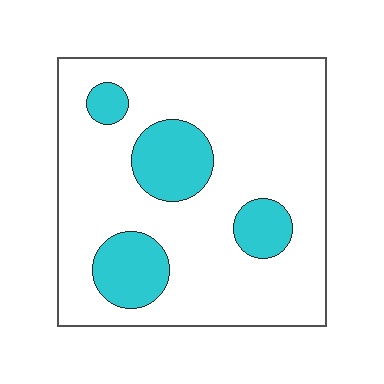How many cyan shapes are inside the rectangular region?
4.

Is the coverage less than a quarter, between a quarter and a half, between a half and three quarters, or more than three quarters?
Less than a quarter.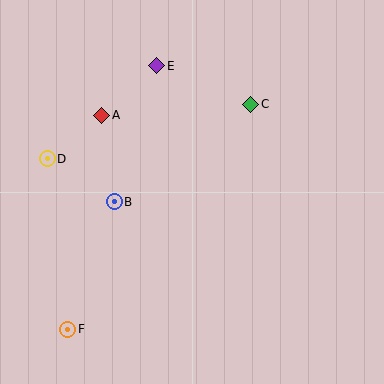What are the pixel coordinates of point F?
Point F is at (68, 329).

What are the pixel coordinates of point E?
Point E is at (157, 66).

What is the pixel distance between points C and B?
The distance between C and B is 168 pixels.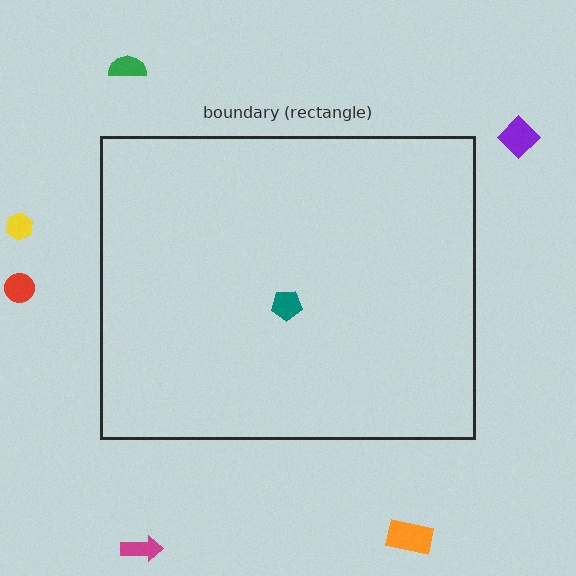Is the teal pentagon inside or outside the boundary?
Inside.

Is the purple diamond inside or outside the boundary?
Outside.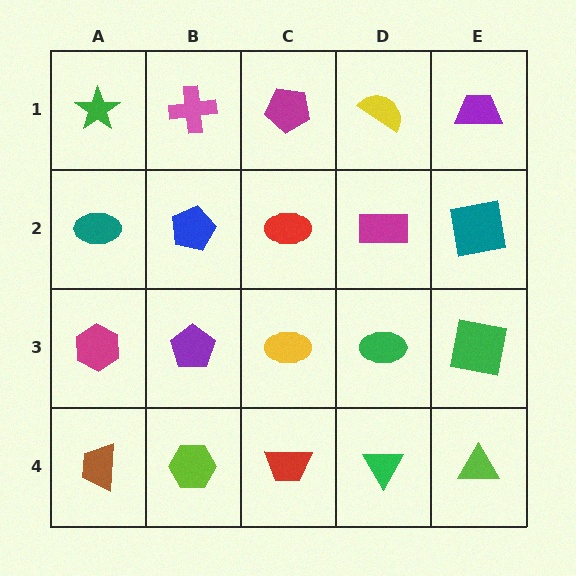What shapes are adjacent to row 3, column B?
A blue pentagon (row 2, column B), a lime hexagon (row 4, column B), a magenta hexagon (row 3, column A), a yellow ellipse (row 3, column C).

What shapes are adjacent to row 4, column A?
A magenta hexagon (row 3, column A), a lime hexagon (row 4, column B).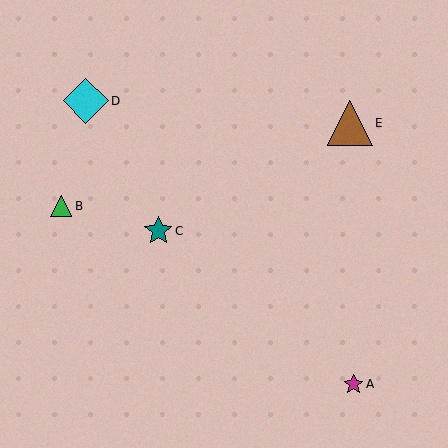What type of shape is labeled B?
Shape B is a green triangle.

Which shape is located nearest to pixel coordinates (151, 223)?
The teal star (labeled C) at (158, 231) is nearest to that location.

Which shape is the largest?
The cyan diamond (labeled D) is the largest.